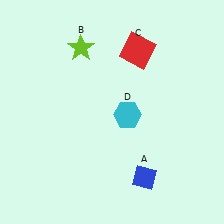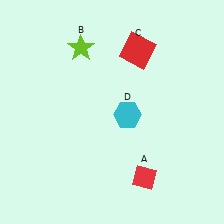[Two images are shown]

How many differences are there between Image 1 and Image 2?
There is 1 difference between the two images.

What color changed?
The diamond (A) changed from blue in Image 1 to red in Image 2.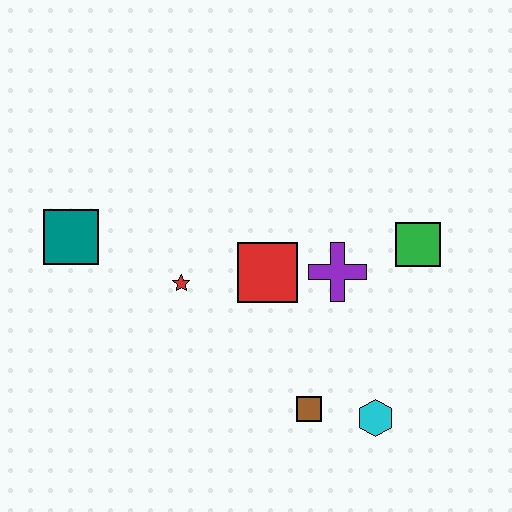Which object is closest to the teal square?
The red star is closest to the teal square.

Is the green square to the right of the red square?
Yes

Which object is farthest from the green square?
The teal square is farthest from the green square.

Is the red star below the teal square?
Yes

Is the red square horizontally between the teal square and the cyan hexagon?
Yes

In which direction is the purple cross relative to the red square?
The purple cross is to the right of the red square.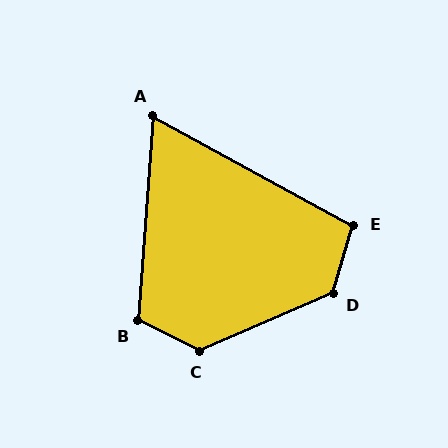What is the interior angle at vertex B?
Approximately 112 degrees (obtuse).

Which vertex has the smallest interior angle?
A, at approximately 66 degrees.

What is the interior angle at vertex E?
Approximately 102 degrees (obtuse).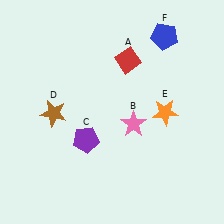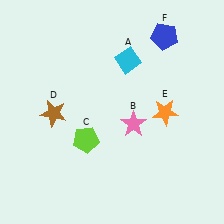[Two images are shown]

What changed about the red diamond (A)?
In Image 1, A is red. In Image 2, it changed to cyan.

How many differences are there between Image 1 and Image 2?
There are 2 differences between the two images.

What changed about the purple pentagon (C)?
In Image 1, C is purple. In Image 2, it changed to lime.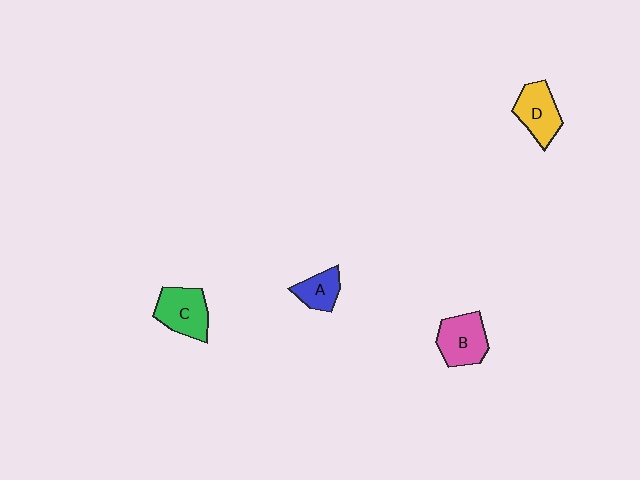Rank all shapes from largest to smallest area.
From largest to smallest: C (green), B (pink), D (yellow), A (blue).